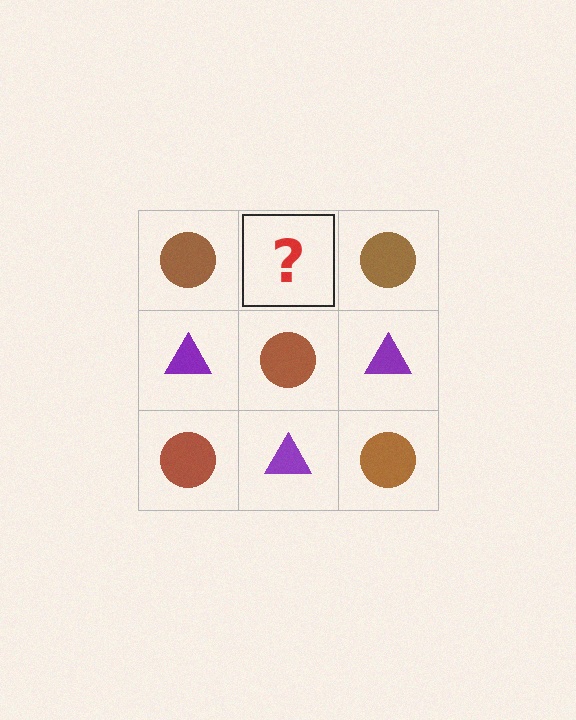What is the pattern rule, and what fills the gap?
The rule is that it alternates brown circle and purple triangle in a checkerboard pattern. The gap should be filled with a purple triangle.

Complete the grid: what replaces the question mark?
The question mark should be replaced with a purple triangle.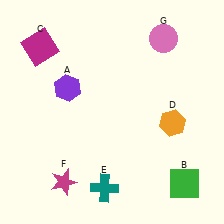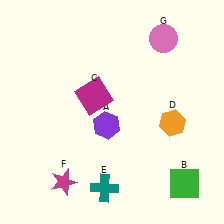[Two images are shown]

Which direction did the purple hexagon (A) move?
The purple hexagon (A) moved right.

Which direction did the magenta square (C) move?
The magenta square (C) moved right.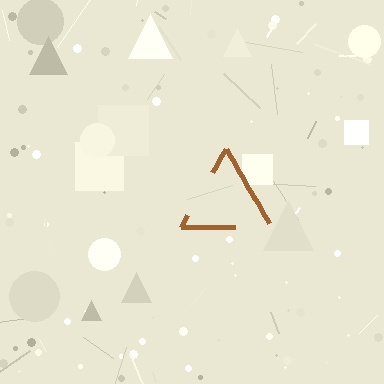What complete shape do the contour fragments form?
The contour fragments form a triangle.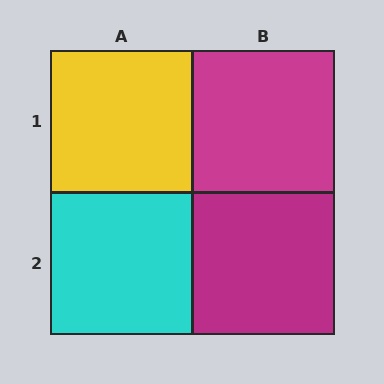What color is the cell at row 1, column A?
Yellow.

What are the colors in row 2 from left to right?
Cyan, magenta.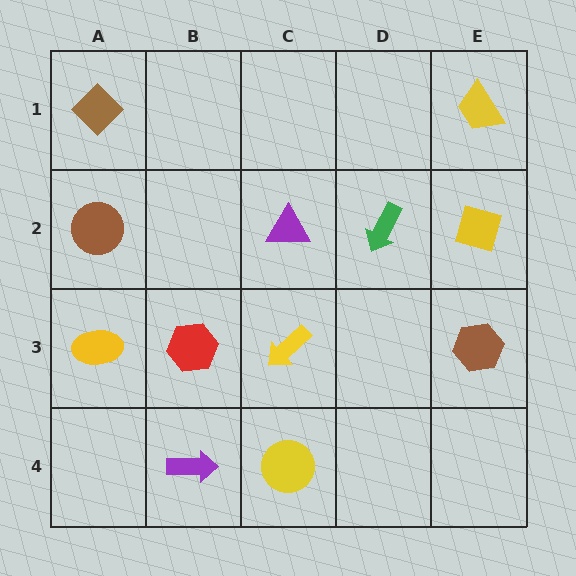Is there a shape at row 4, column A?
No, that cell is empty.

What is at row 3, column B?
A red hexagon.